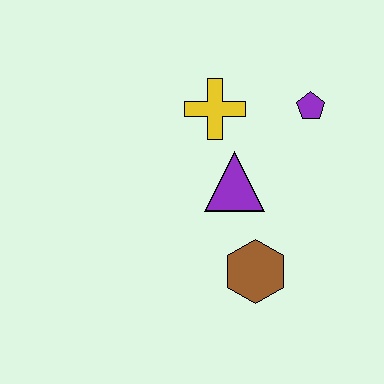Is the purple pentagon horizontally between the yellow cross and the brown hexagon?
No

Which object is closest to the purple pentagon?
The yellow cross is closest to the purple pentagon.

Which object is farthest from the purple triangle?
The purple pentagon is farthest from the purple triangle.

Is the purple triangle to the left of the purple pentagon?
Yes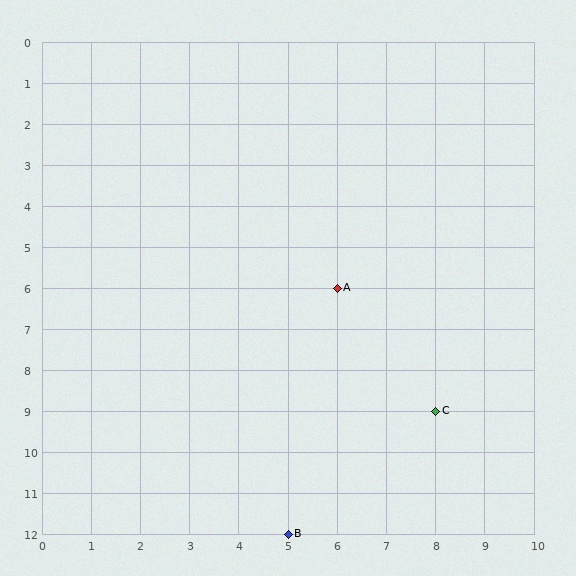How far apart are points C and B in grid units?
Points C and B are 3 columns and 3 rows apart (about 4.2 grid units diagonally).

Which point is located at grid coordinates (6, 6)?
Point A is at (6, 6).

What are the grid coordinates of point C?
Point C is at grid coordinates (8, 9).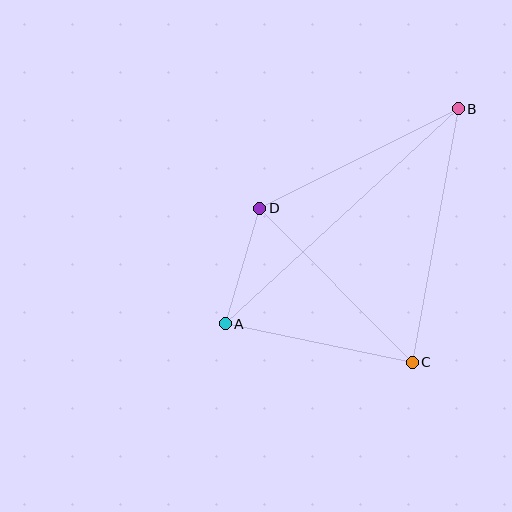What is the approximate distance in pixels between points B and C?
The distance between B and C is approximately 257 pixels.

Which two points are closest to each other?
Points A and D are closest to each other.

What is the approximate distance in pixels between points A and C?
The distance between A and C is approximately 191 pixels.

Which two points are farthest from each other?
Points A and B are farthest from each other.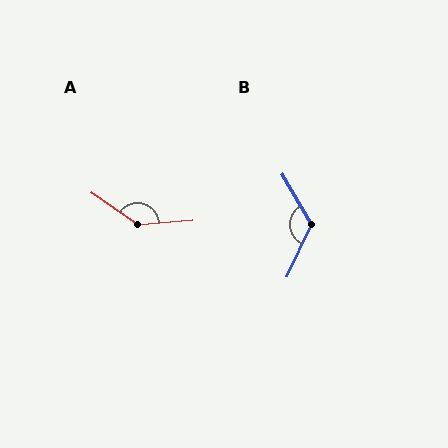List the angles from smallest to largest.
B (124°), A (141°).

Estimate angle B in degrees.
Approximately 124 degrees.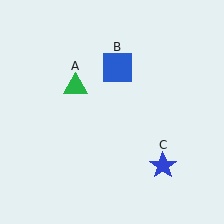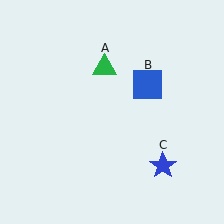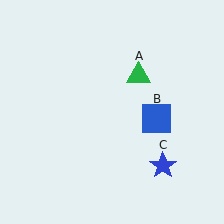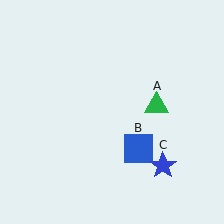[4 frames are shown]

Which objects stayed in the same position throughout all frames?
Blue star (object C) remained stationary.